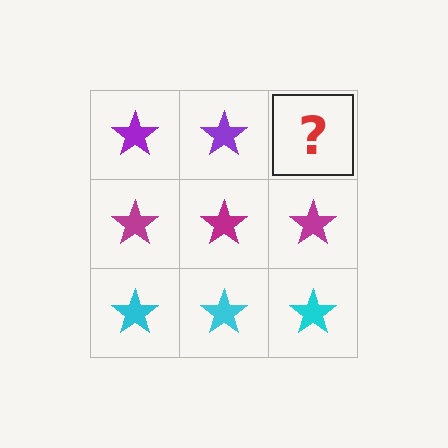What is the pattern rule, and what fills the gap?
The rule is that each row has a consistent color. The gap should be filled with a purple star.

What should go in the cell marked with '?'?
The missing cell should contain a purple star.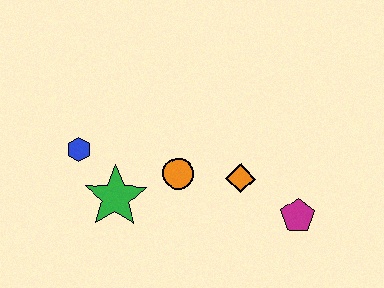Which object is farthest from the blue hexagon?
The magenta pentagon is farthest from the blue hexagon.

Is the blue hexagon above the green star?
Yes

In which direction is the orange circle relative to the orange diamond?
The orange circle is to the left of the orange diamond.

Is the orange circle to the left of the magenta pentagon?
Yes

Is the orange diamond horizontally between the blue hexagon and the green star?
No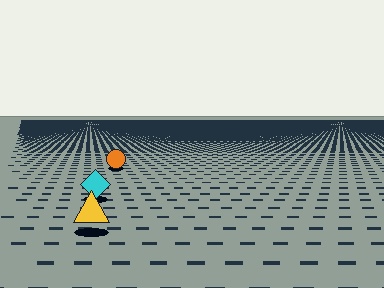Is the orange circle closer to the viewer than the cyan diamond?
No. The cyan diamond is closer — you can tell from the texture gradient: the ground texture is coarser near it.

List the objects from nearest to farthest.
From nearest to farthest: the yellow triangle, the cyan diamond, the orange circle.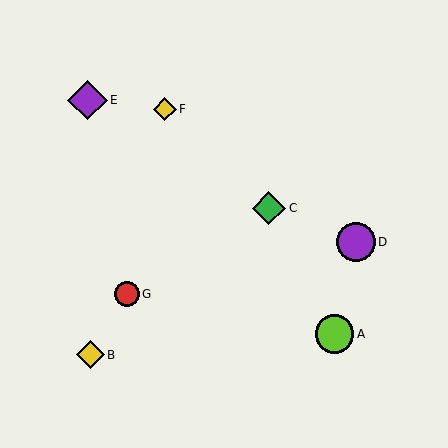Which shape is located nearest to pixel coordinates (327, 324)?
The lime circle (labeled A) at (334, 334) is nearest to that location.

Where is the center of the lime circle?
The center of the lime circle is at (334, 334).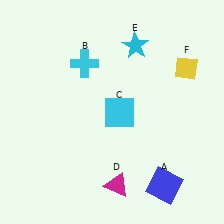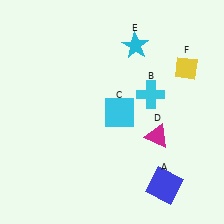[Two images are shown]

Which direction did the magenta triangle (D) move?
The magenta triangle (D) moved up.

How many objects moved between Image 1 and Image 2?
2 objects moved between the two images.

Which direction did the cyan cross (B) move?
The cyan cross (B) moved right.